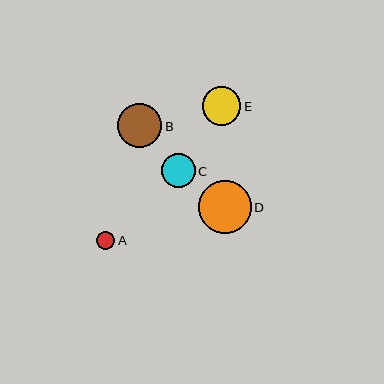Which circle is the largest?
Circle D is the largest with a size of approximately 53 pixels.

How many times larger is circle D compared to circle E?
Circle D is approximately 1.4 times the size of circle E.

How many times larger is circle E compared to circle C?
Circle E is approximately 1.1 times the size of circle C.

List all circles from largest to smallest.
From largest to smallest: D, B, E, C, A.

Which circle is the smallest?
Circle A is the smallest with a size of approximately 18 pixels.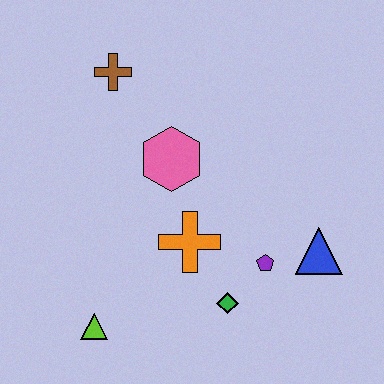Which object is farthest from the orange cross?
The brown cross is farthest from the orange cross.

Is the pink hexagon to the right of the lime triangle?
Yes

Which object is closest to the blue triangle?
The purple pentagon is closest to the blue triangle.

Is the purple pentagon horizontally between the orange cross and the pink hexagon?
No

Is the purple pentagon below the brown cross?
Yes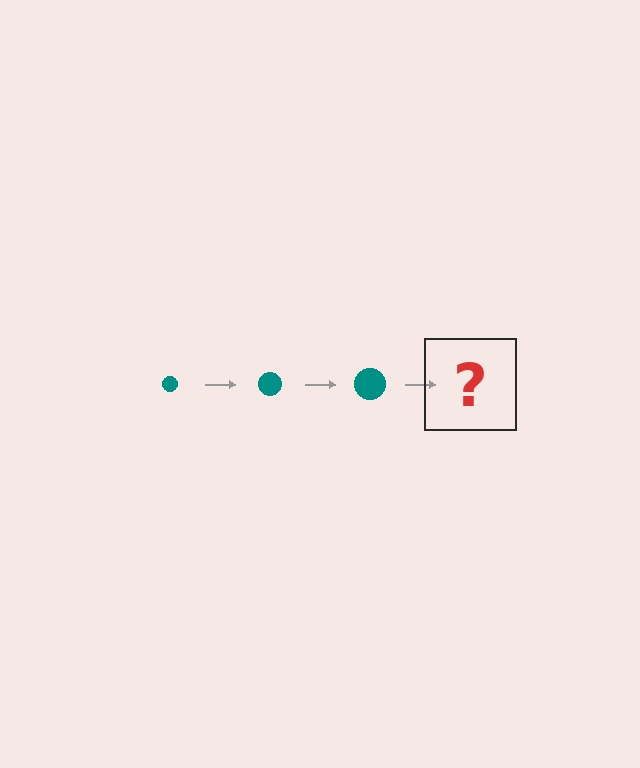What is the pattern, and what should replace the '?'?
The pattern is that the circle gets progressively larger each step. The '?' should be a teal circle, larger than the previous one.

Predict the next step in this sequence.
The next step is a teal circle, larger than the previous one.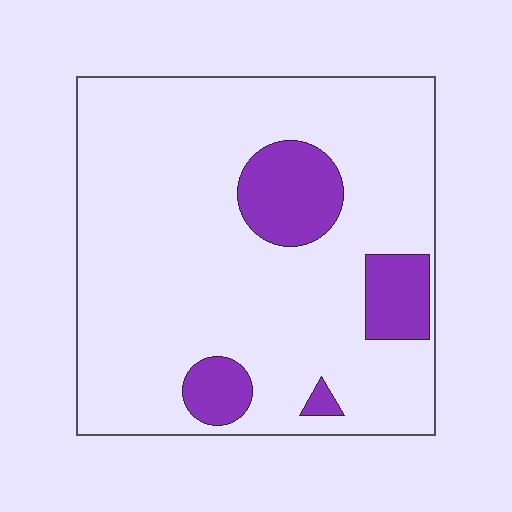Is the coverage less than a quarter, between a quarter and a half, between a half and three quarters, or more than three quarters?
Less than a quarter.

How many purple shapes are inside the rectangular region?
4.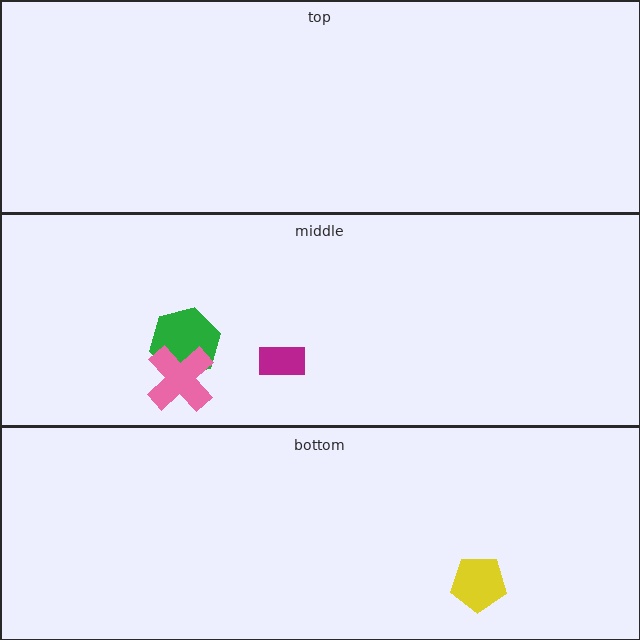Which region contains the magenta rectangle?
The middle region.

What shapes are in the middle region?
The magenta rectangle, the green hexagon, the pink cross.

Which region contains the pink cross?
The middle region.